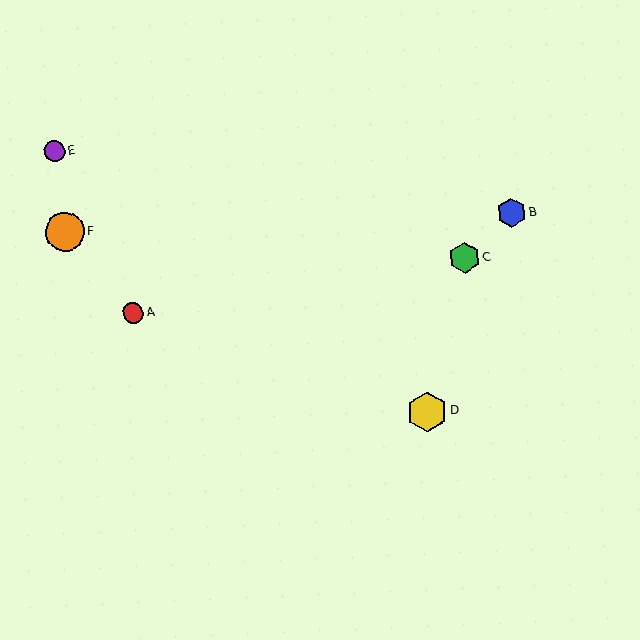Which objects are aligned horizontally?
Objects B, F are aligned horizontally.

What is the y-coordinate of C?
Object C is at y≈258.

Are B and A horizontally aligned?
No, B is at y≈213 and A is at y≈313.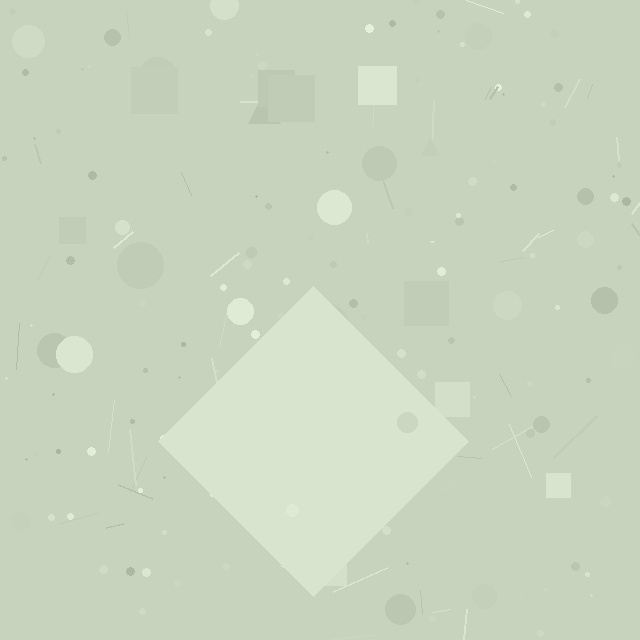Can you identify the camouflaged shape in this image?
The camouflaged shape is a diamond.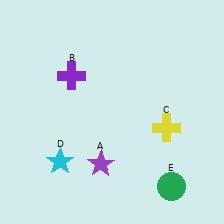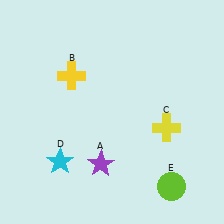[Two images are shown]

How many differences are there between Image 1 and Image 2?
There are 2 differences between the two images.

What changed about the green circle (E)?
In Image 1, E is green. In Image 2, it changed to lime.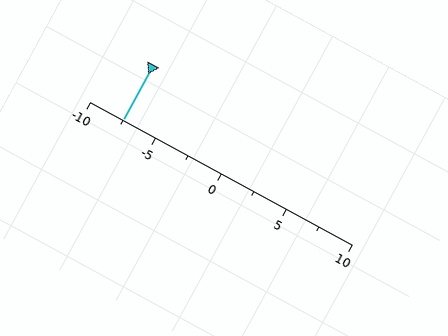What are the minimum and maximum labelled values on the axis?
The axis runs from -10 to 10.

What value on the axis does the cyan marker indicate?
The marker indicates approximately -7.5.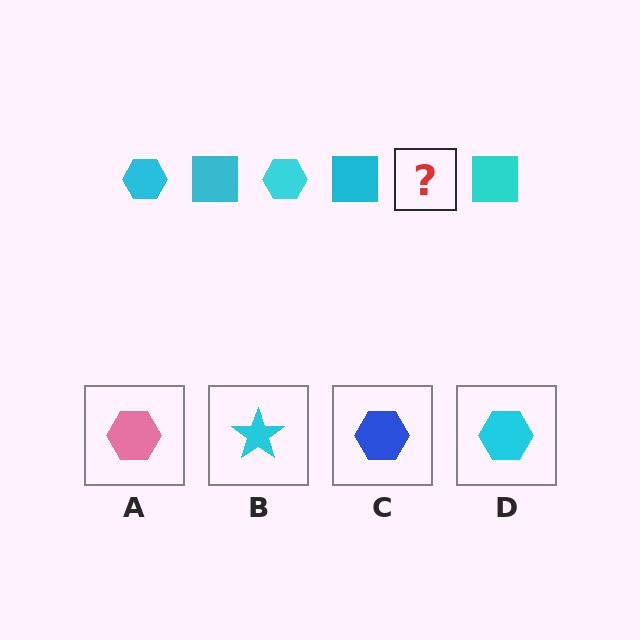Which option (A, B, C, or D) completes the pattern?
D.